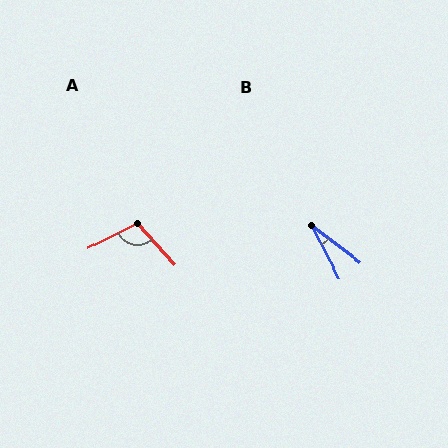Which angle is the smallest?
B, at approximately 25 degrees.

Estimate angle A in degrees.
Approximately 104 degrees.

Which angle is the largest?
A, at approximately 104 degrees.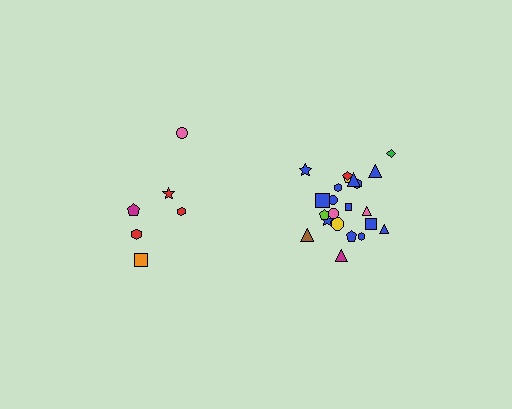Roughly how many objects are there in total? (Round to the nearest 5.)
Roughly 30 objects in total.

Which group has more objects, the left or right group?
The right group.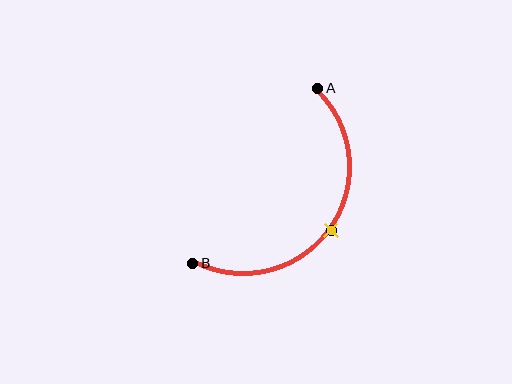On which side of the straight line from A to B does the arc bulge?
The arc bulges below and to the right of the straight line connecting A and B.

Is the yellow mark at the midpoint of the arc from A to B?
Yes. The yellow mark lies on the arc at equal arc-length from both A and B — it is the arc midpoint.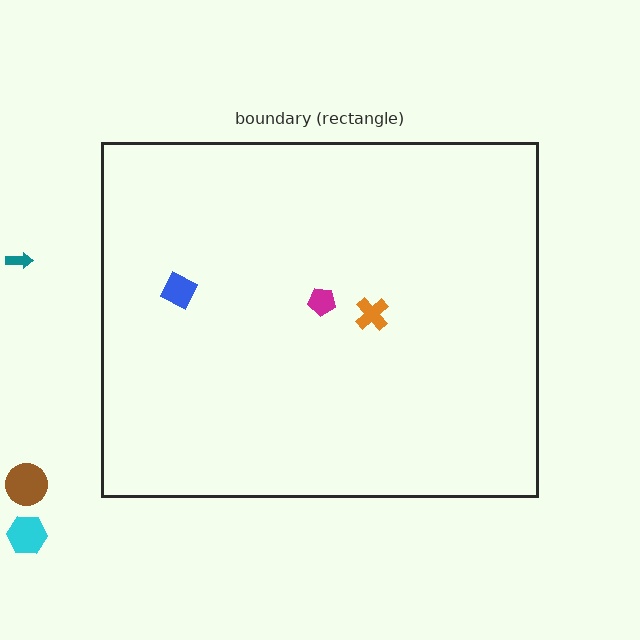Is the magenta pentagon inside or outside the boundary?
Inside.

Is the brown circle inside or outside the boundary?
Outside.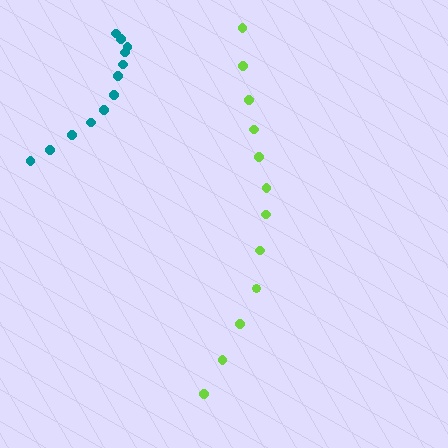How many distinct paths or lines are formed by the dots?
There are 2 distinct paths.